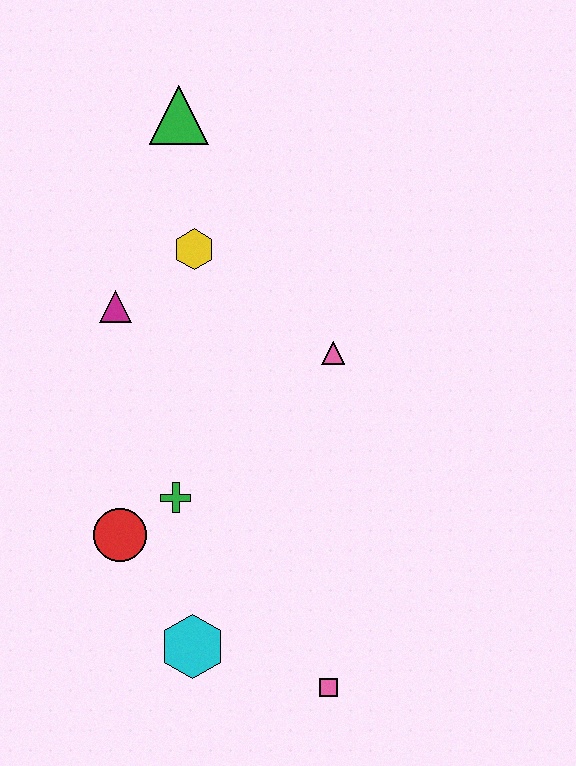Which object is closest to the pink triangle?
The yellow hexagon is closest to the pink triangle.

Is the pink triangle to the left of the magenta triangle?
No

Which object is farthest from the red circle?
The green triangle is farthest from the red circle.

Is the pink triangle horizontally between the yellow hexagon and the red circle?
No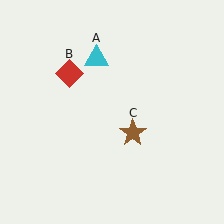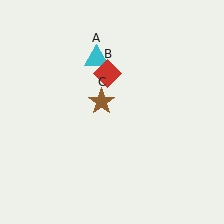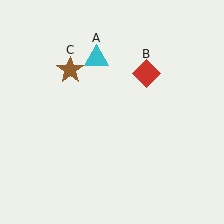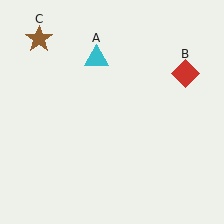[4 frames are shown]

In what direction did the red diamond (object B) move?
The red diamond (object B) moved right.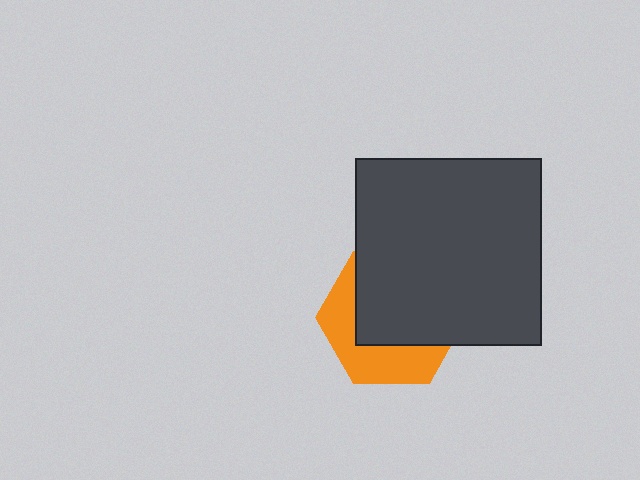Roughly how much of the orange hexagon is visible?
A small part of it is visible (roughly 40%).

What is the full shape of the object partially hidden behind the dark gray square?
The partially hidden object is an orange hexagon.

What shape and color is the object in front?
The object in front is a dark gray square.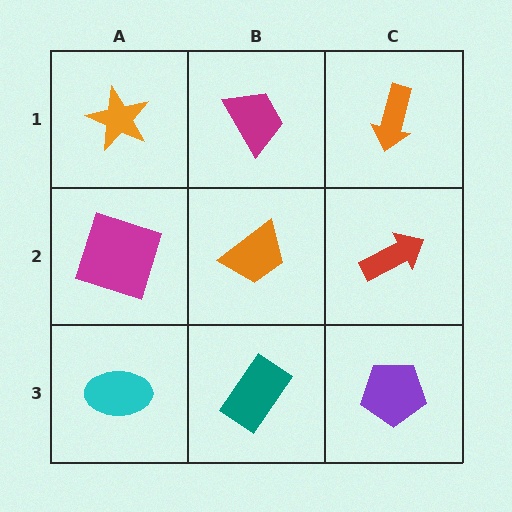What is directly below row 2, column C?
A purple pentagon.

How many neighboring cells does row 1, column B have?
3.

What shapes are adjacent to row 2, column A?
An orange star (row 1, column A), a cyan ellipse (row 3, column A), an orange trapezoid (row 2, column B).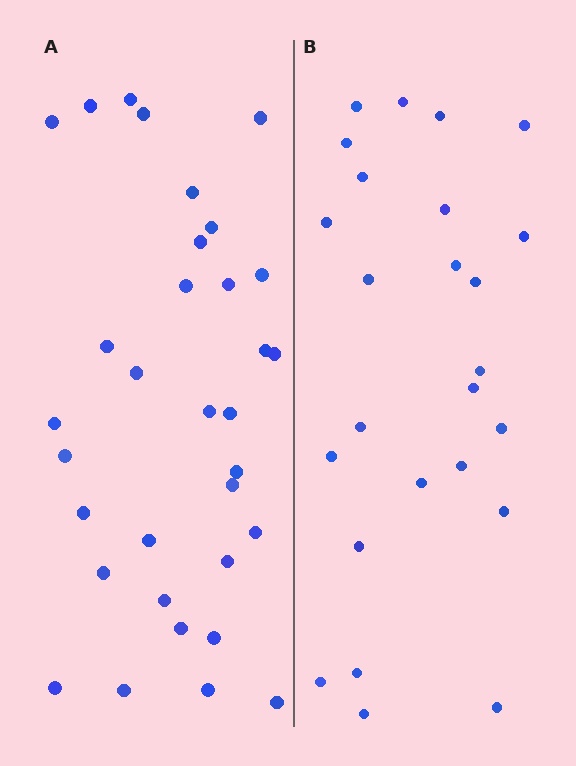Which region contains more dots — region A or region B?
Region A (the left region) has more dots.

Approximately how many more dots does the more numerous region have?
Region A has roughly 8 or so more dots than region B.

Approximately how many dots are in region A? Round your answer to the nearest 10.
About 30 dots. (The exact count is 33, which rounds to 30.)